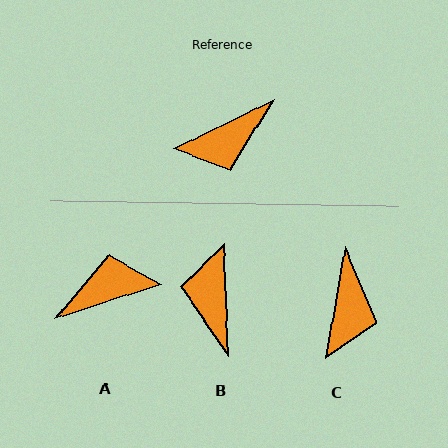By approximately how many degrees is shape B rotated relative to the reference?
Approximately 114 degrees clockwise.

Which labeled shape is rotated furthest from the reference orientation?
A, about 171 degrees away.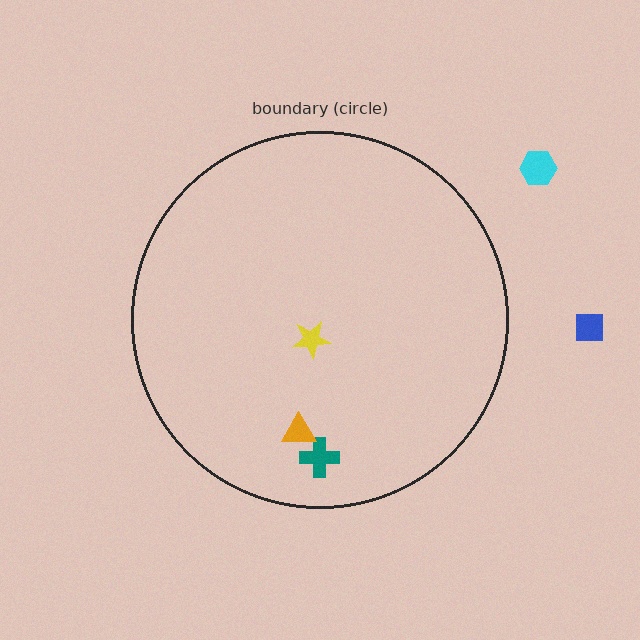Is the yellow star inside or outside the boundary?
Inside.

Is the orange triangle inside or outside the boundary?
Inside.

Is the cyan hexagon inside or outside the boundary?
Outside.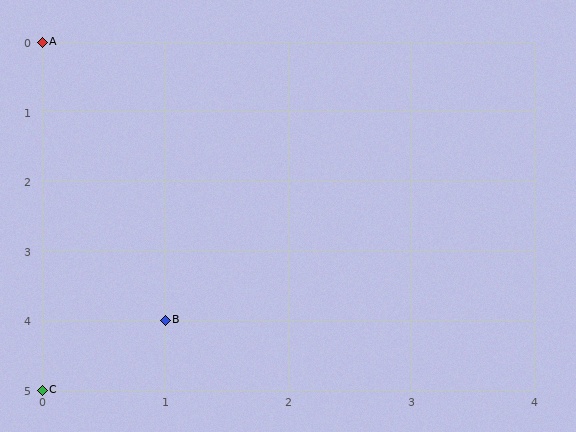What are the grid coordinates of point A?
Point A is at grid coordinates (0, 0).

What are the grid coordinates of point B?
Point B is at grid coordinates (1, 4).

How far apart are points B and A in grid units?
Points B and A are 1 column and 4 rows apart (about 4.1 grid units diagonally).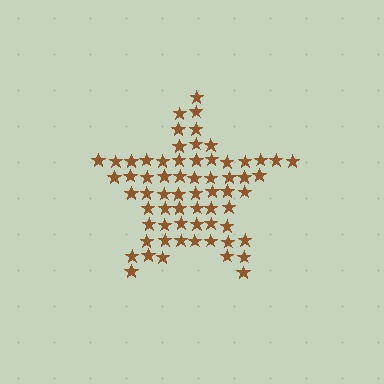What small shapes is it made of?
It is made of small stars.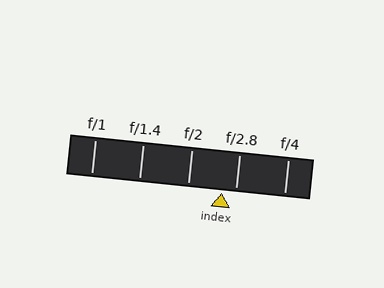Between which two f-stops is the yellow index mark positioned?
The index mark is between f/2 and f/2.8.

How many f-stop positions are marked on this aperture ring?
There are 5 f-stop positions marked.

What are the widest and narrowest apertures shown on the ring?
The widest aperture shown is f/1 and the narrowest is f/4.